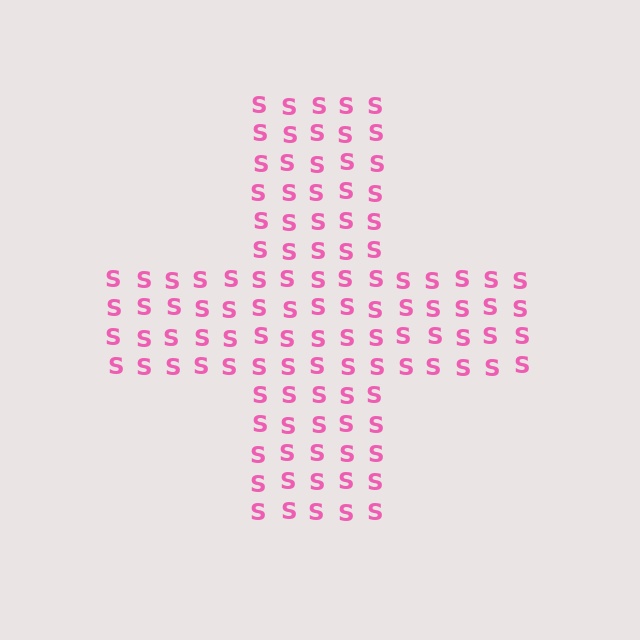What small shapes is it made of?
It is made of small letter S's.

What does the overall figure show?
The overall figure shows a cross.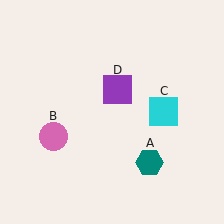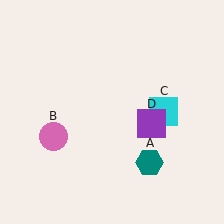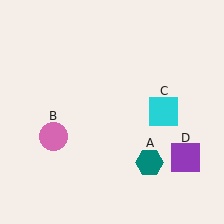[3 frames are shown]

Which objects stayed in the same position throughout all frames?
Teal hexagon (object A) and pink circle (object B) and cyan square (object C) remained stationary.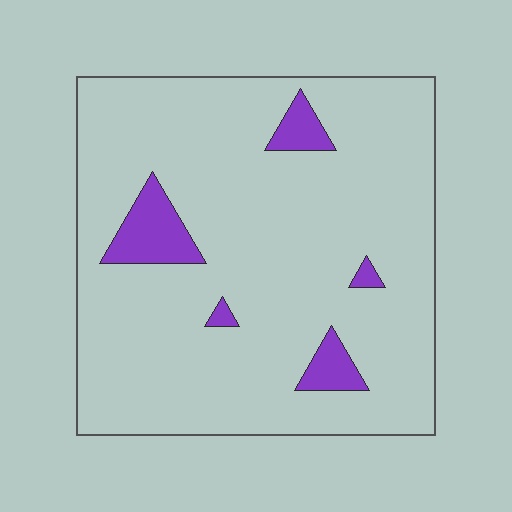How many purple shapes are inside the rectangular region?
5.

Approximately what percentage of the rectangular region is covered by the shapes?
Approximately 10%.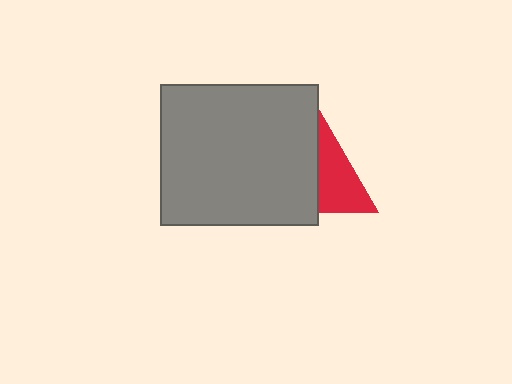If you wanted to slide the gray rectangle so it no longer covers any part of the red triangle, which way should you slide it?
Slide it left — that is the most direct way to separate the two shapes.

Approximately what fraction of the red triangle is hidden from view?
Roughly 50% of the red triangle is hidden behind the gray rectangle.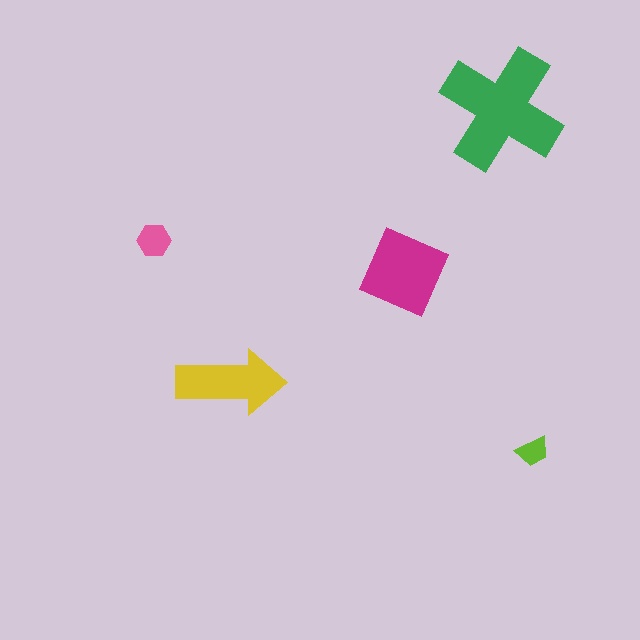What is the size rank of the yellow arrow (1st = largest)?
3rd.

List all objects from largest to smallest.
The green cross, the magenta square, the yellow arrow, the pink hexagon, the lime trapezoid.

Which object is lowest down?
The lime trapezoid is bottommost.